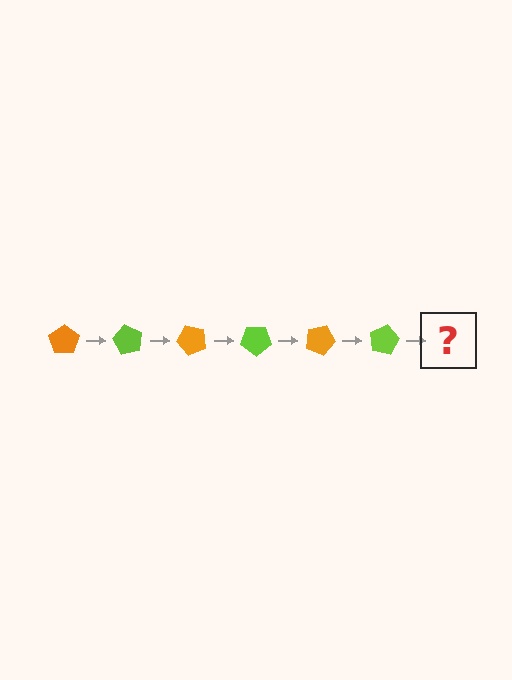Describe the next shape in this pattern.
It should be an orange pentagon, rotated 360 degrees from the start.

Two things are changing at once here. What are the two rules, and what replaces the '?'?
The two rules are that it rotates 60 degrees each step and the color cycles through orange and lime. The '?' should be an orange pentagon, rotated 360 degrees from the start.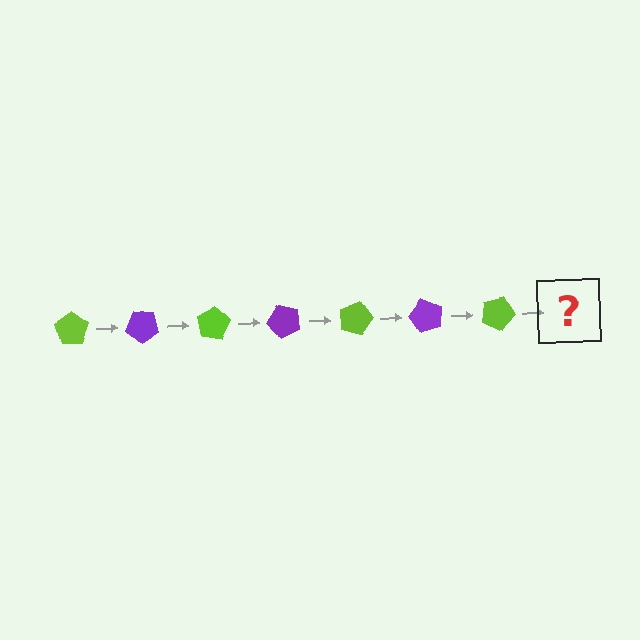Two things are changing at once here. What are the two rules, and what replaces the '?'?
The two rules are that it rotates 40 degrees each step and the color cycles through lime and purple. The '?' should be a purple pentagon, rotated 280 degrees from the start.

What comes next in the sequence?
The next element should be a purple pentagon, rotated 280 degrees from the start.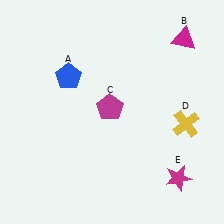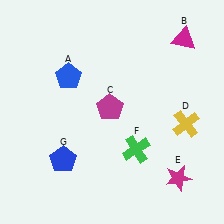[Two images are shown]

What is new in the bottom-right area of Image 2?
A green cross (F) was added in the bottom-right area of Image 2.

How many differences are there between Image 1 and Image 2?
There are 2 differences between the two images.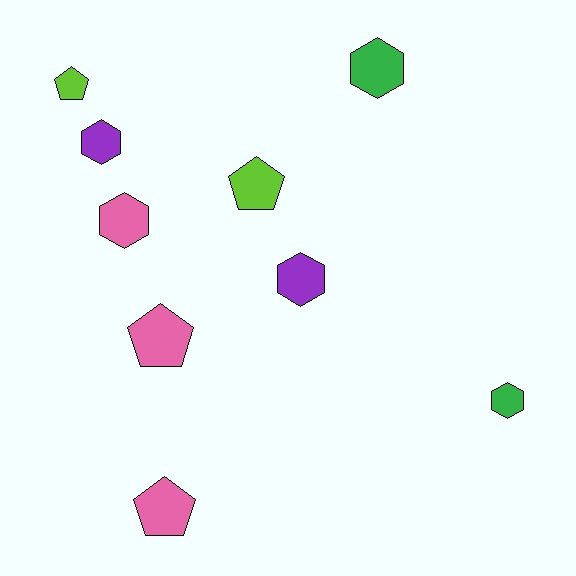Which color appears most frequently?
Pink, with 3 objects.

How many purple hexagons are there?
There are 2 purple hexagons.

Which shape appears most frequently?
Hexagon, with 5 objects.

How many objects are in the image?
There are 9 objects.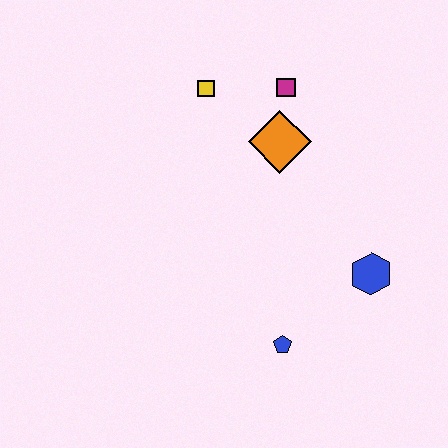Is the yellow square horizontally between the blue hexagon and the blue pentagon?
No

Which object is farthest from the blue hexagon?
The yellow square is farthest from the blue hexagon.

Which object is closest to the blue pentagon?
The blue hexagon is closest to the blue pentagon.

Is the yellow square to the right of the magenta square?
No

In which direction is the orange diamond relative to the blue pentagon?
The orange diamond is above the blue pentagon.